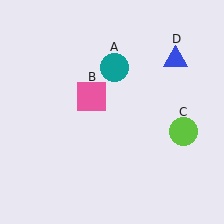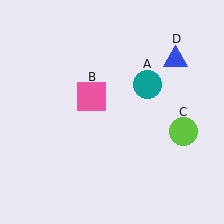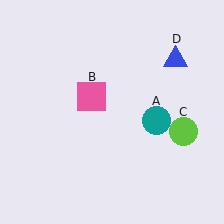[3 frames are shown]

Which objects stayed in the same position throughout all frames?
Pink square (object B) and lime circle (object C) and blue triangle (object D) remained stationary.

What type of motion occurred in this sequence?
The teal circle (object A) rotated clockwise around the center of the scene.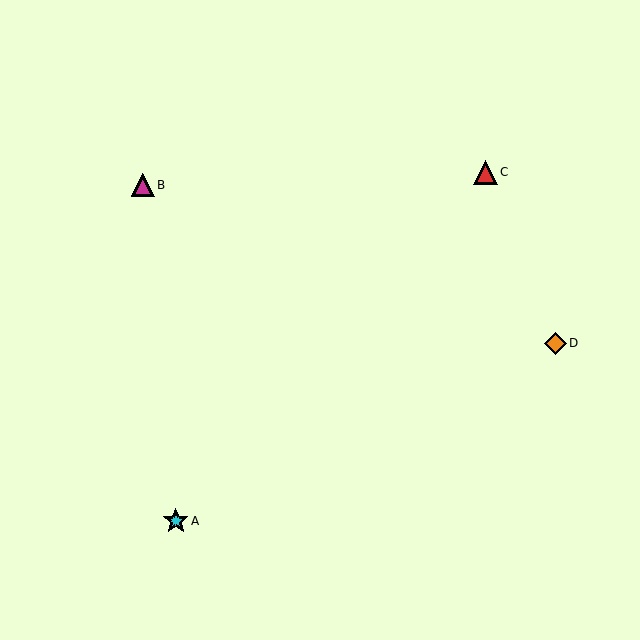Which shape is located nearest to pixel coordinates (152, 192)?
The magenta triangle (labeled B) at (143, 185) is nearest to that location.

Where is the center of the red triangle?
The center of the red triangle is at (485, 172).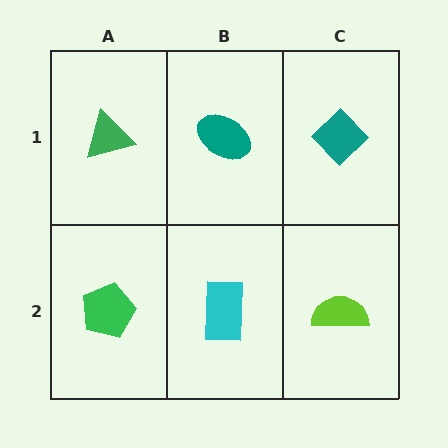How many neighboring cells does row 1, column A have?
2.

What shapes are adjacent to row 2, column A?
A green triangle (row 1, column A), a cyan rectangle (row 2, column B).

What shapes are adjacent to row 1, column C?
A lime semicircle (row 2, column C), a teal ellipse (row 1, column B).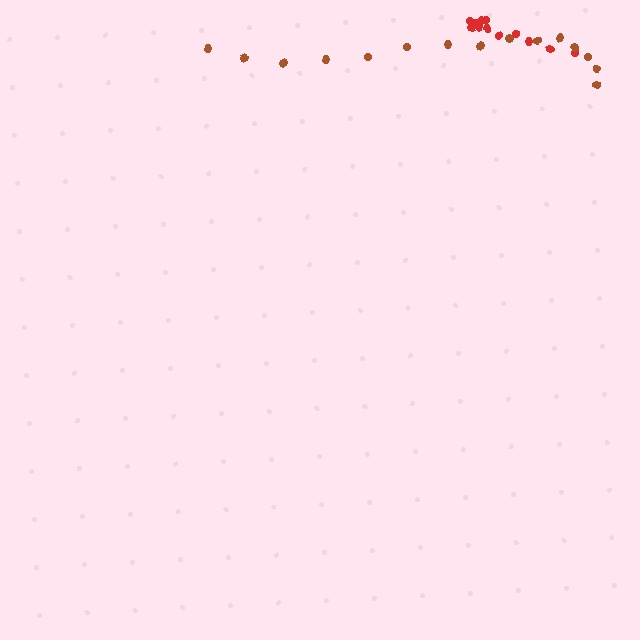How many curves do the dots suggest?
There are 2 distinct paths.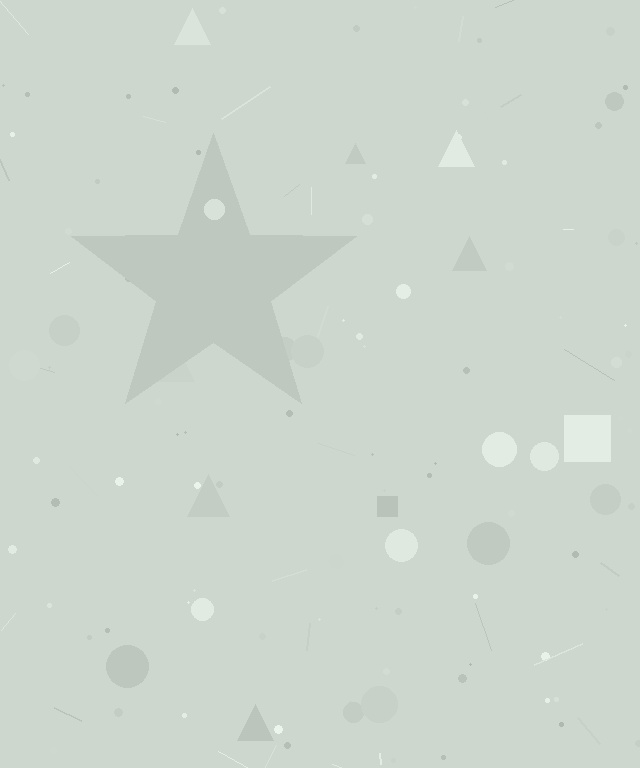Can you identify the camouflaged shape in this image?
The camouflaged shape is a star.